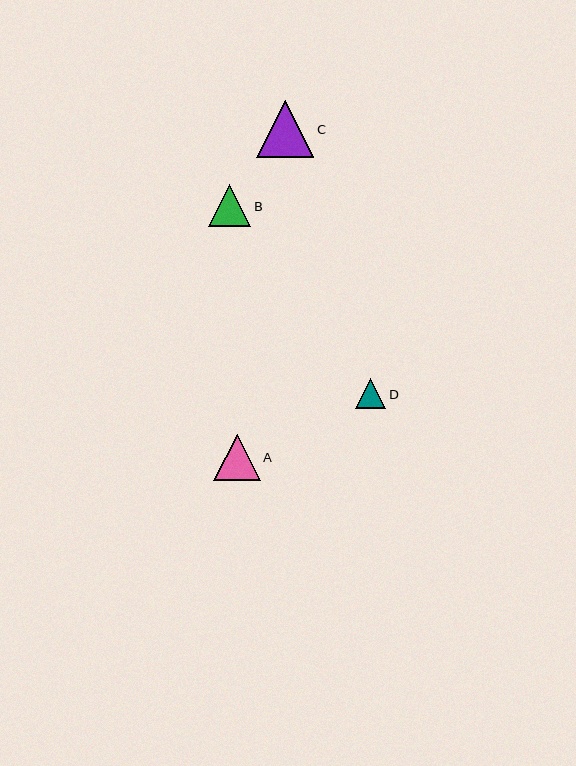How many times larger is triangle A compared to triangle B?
Triangle A is approximately 1.1 times the size of triangle B.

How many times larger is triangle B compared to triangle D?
Triangle B is approximately 1.4 times the size of triangle D.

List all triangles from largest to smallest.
From largest to smallest: C, A, B, D.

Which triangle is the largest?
Triangle C is the largest with a size of approximately 58 pixels.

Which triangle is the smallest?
Triangle D is the smallest with a size of approximately 30 pixels.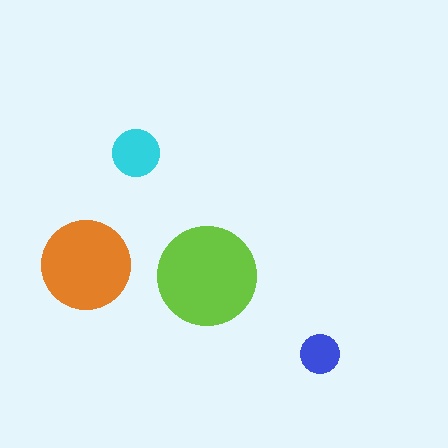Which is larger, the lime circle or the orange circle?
The lime one.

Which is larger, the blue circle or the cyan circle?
The cyan one.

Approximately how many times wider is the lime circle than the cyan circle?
About 2 times wider.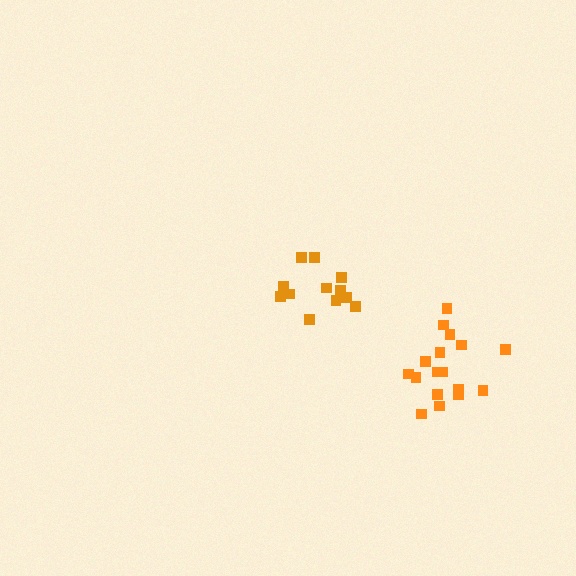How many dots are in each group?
Group 1: 17 dots, Group 2: 12 dots (29 total).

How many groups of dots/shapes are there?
There are 2 groups.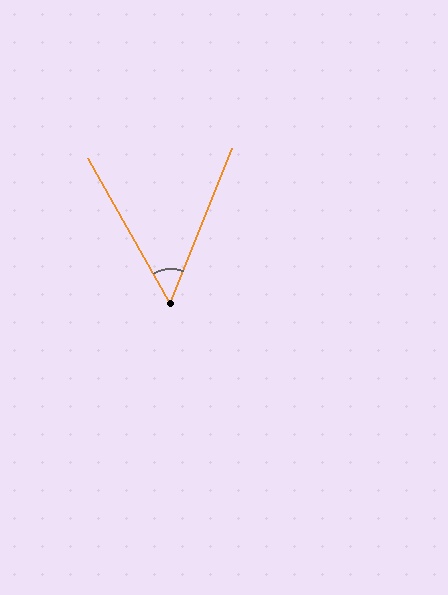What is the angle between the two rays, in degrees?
Approximately 51 degrees.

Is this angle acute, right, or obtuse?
It is acute.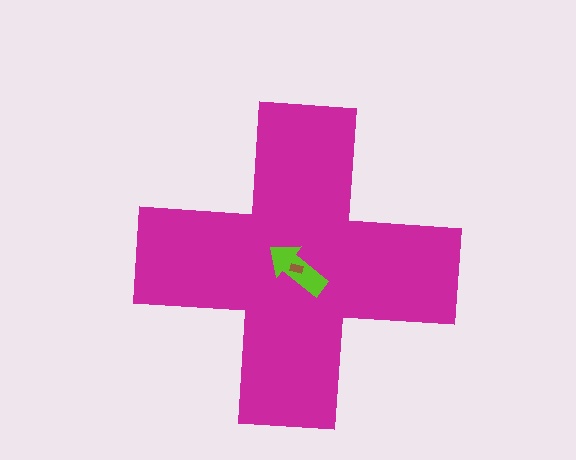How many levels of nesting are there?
3.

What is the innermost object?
The brown rectangle.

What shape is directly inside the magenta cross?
The lime arrow.